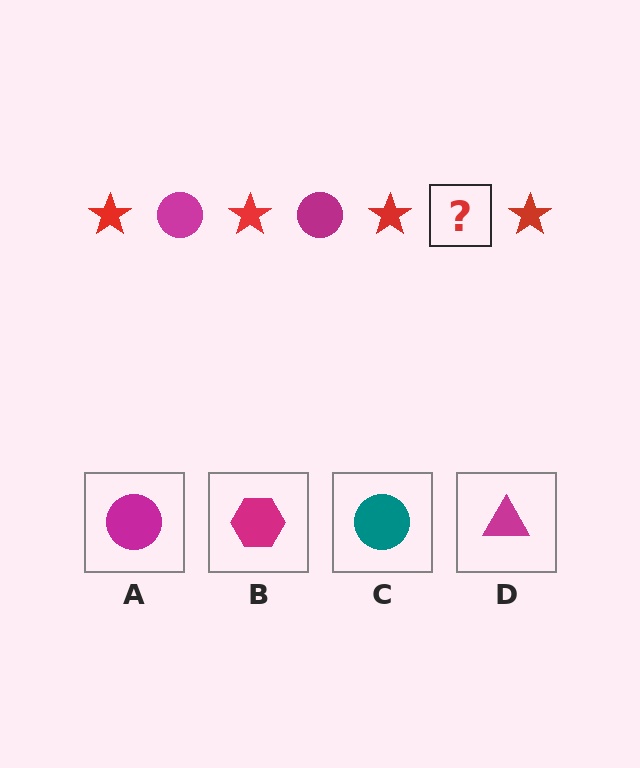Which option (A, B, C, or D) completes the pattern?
A.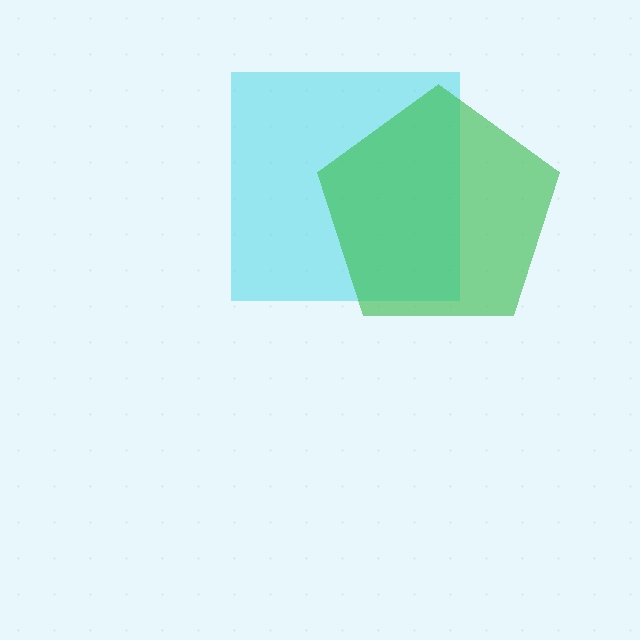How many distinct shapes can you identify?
There are 2 distinct shapes: a cyan square, a green pentagon.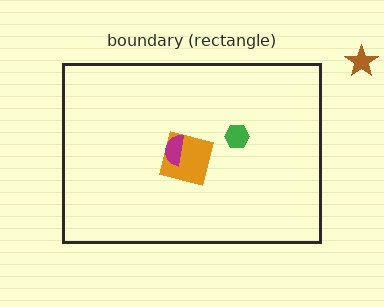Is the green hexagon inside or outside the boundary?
Inside.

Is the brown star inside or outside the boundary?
Outside.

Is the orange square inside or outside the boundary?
Inside.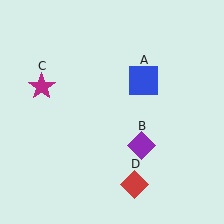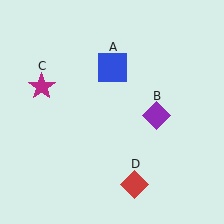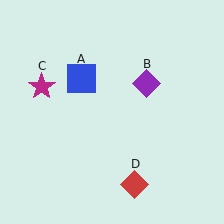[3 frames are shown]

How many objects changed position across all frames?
2 objects changed position: blue square (object A), purple diamond (object B).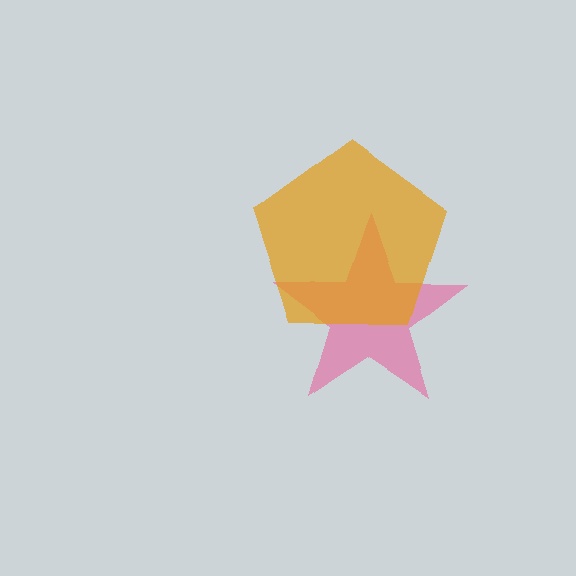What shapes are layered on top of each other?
The layered shapes are: a pink star, an orange pentagon.